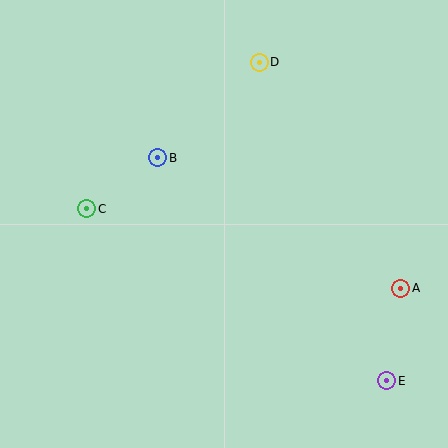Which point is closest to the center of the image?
Point B at (158, 158) is closest to the center.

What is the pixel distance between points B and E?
The distance between B and E is 320 pixels.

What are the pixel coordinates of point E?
Point E is at (387, 381).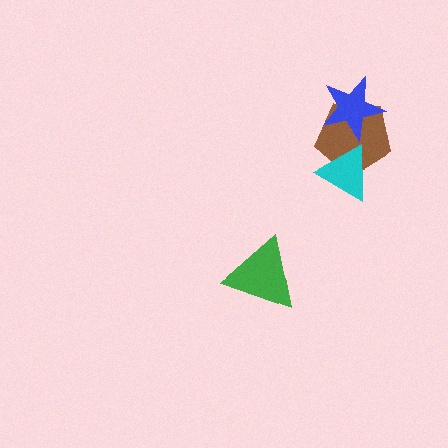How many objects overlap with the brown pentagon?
2 objects overlap with the brown pentagon.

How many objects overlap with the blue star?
1 object overlaps with the blue star.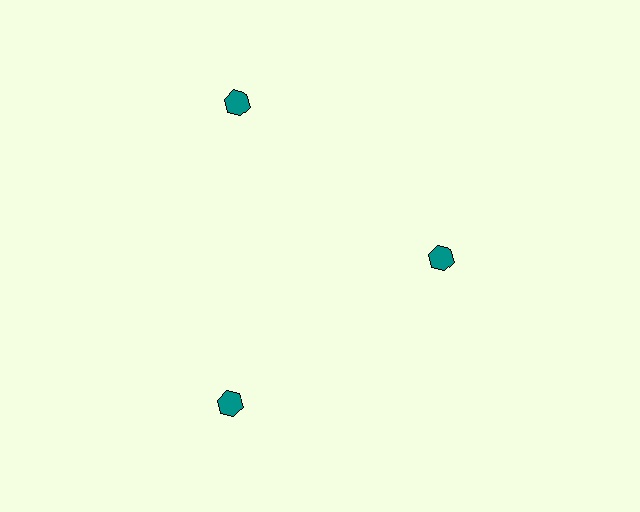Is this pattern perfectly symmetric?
No. The 3 teal hexagons are arranged in a ring, but one element near the 3 o'clock position is pulled inward toward the center, breaking the 3-fold rotational symmetry.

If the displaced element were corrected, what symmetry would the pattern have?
It would have 3-fold rotational symmetry — the pattern would map onto itself every 120 degrees.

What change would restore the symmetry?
The symmetry would be restored by moving it outward, back onto the ring so that all 3 hexagons sit at equal angles and equal distance from the center.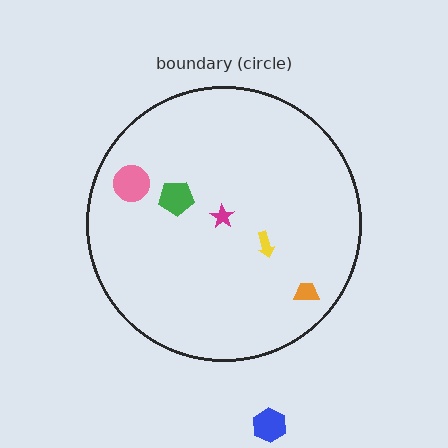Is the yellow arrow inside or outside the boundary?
Inside.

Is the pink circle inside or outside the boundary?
Inside.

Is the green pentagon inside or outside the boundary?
Inside.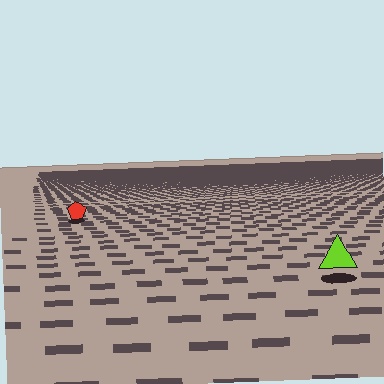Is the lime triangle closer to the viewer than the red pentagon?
Yes. The lime triangle is closer — you can tell from the texture gradient: the ground texture is coarser near it.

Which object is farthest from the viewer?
The red pentagon is farthest from the viewer. It appears smaller and the ground texture around it is denser.